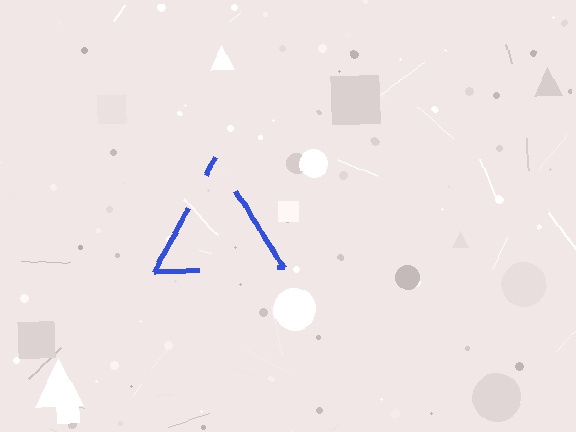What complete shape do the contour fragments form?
The contour fragments form a triangle.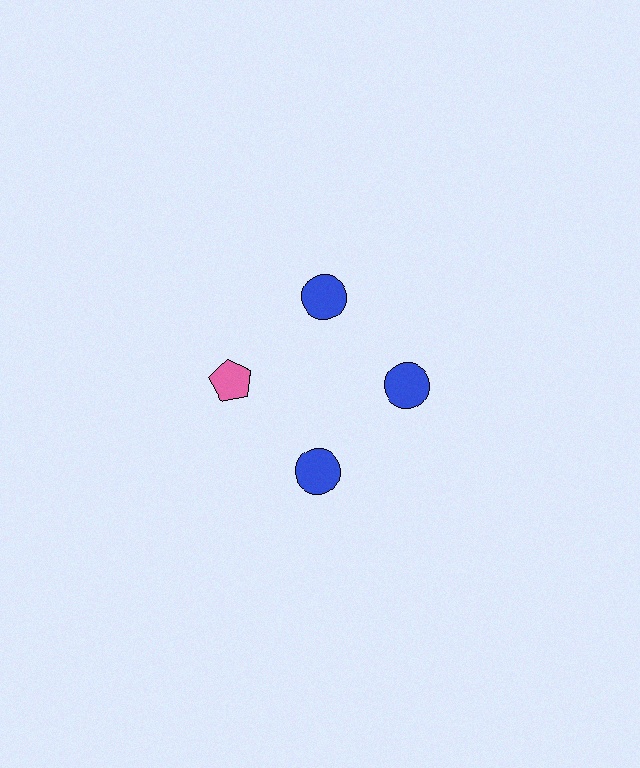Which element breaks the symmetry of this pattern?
The pink pentagon at roughly the 9 o'clock position breaks the symmetry. All other shapes are blue circles.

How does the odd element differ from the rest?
It differs in both color (pink instead of blue) and shape (pentagon instead of circle).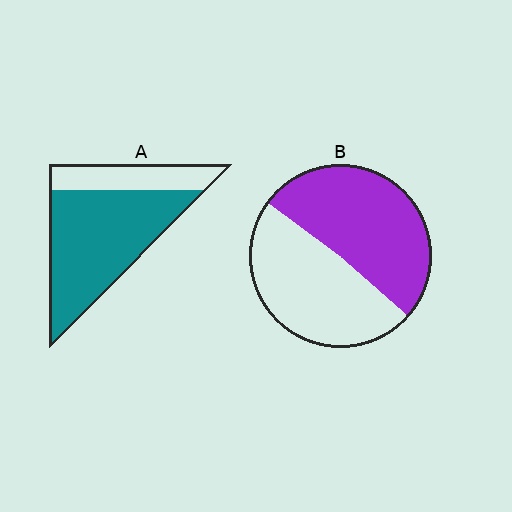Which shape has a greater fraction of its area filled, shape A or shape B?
Shape A.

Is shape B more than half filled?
Roughly half.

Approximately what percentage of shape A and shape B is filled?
A is approximately 75% and B is approximately 50%.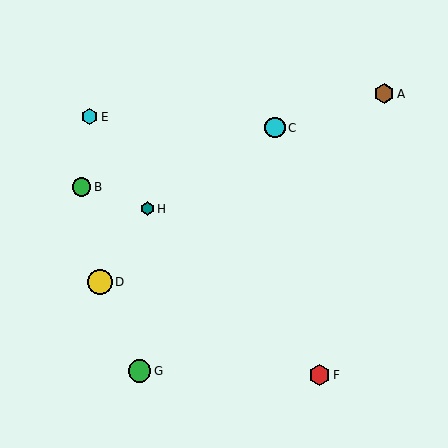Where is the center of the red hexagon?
The center of the red hexagon is at (320, 375).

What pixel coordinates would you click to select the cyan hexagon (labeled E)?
Click at (90, 117) to select the cyan hexagon E.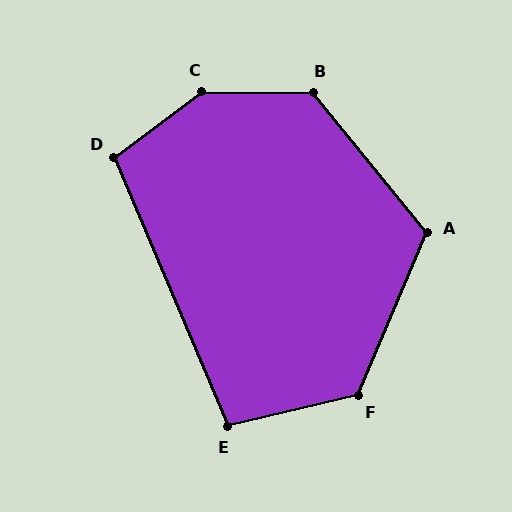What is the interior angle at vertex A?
Approximately 118 degrees (obtuse).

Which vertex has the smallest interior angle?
E, at approximately 100 degrees.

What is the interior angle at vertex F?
Approximately 126 degrees (obtuse).